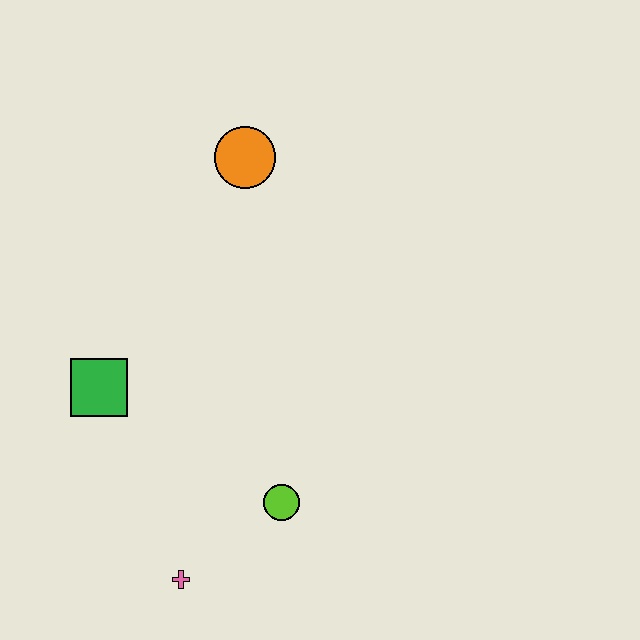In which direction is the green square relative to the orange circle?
The green square is below the orange circle.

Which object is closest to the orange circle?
The green square is closest to the orange circle.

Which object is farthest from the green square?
The orange circle is farthest from the green square.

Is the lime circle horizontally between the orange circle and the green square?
No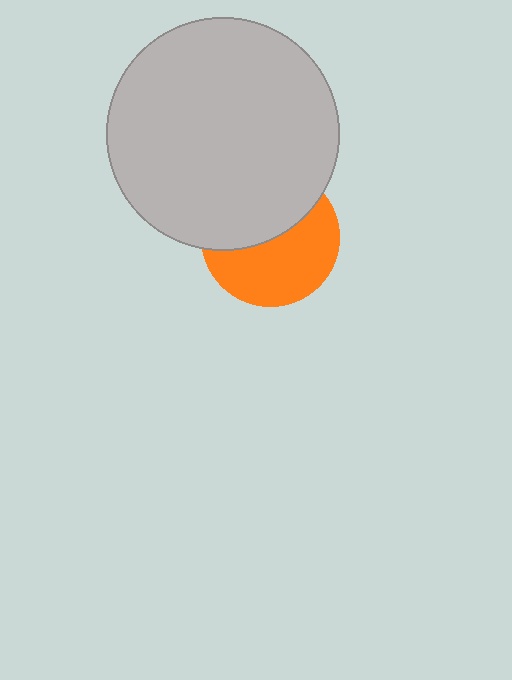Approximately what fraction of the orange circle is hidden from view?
Roughly 46% of the orange circle is hidden behind the light gray circle.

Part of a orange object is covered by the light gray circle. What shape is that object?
It is a circle.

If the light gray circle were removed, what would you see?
You would see the complete orange circle.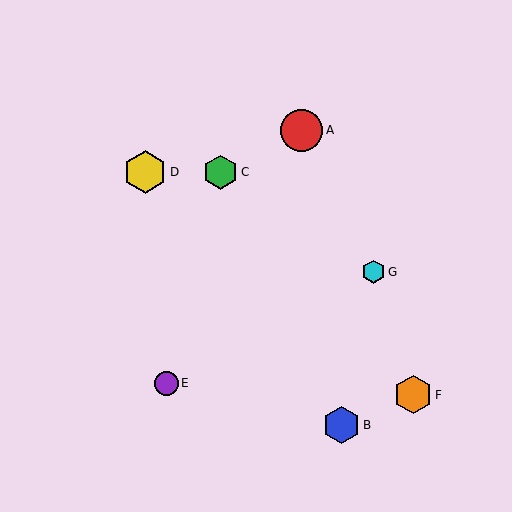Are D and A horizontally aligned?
No, D is at y≈172 and A is at y≈131.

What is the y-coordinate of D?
Object D is at y≈172.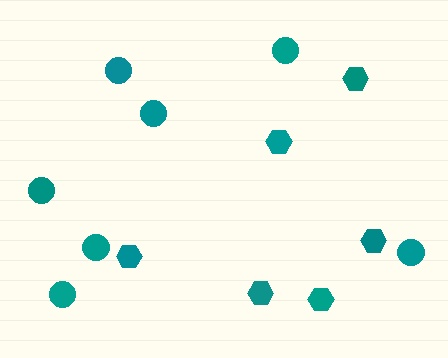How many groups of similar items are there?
There are 2 groups: one group of hexagons (6) and one group of circles (7).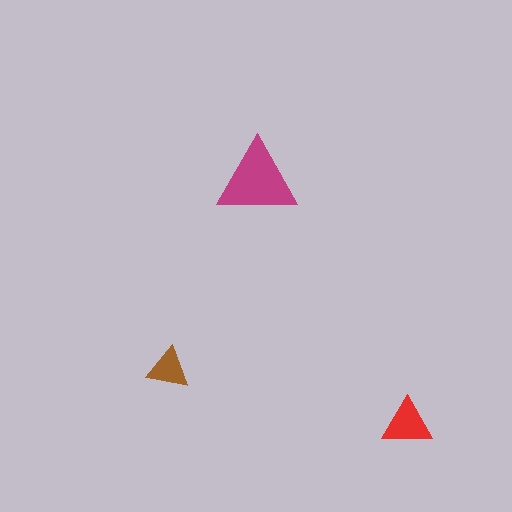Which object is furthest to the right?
The red triangle is rightmost.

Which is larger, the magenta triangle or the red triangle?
The magenta one.